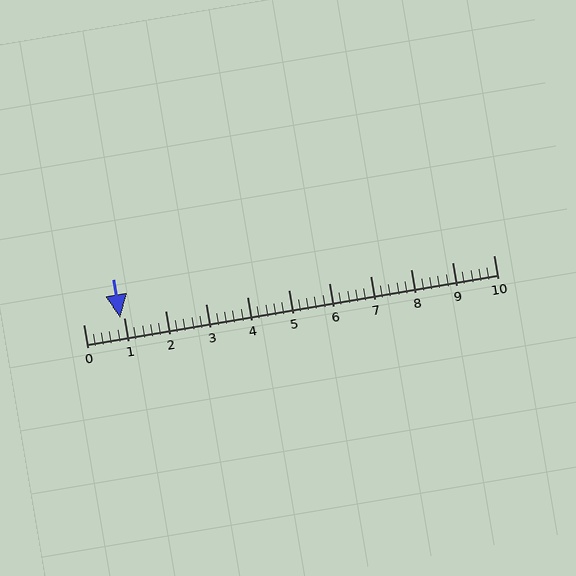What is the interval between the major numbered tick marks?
The major tick marks are spaced 1 units apart.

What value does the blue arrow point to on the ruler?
The blue arrow points to approximately 0.9.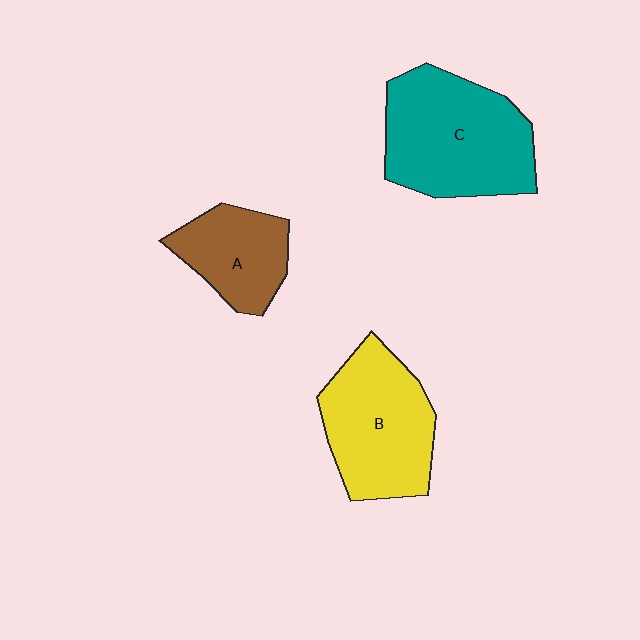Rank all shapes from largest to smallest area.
From largest to smallest: C (teal), B (yellow), A (brown).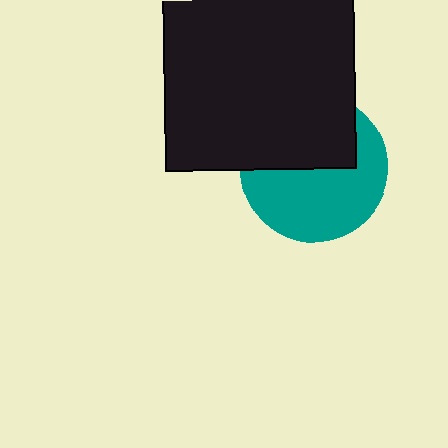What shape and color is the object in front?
The object in front is a black rectangle.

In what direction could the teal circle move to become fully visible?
The teal circle could move down. That would shift it out from behind the black rectangle entirely.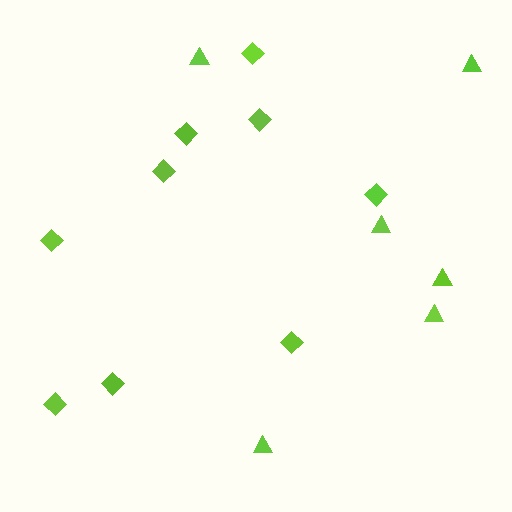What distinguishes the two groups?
There are 2 groups: one group of triangles (6) and one group of diamonds (9).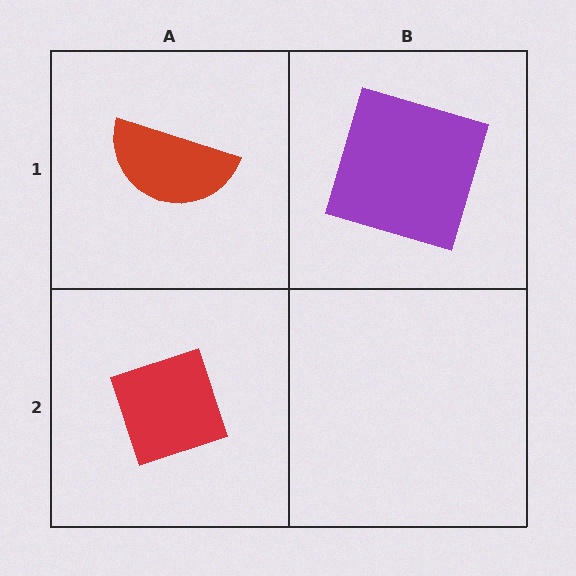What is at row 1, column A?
A red semicircle.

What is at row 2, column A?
A red diamond.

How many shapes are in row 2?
1 shape.